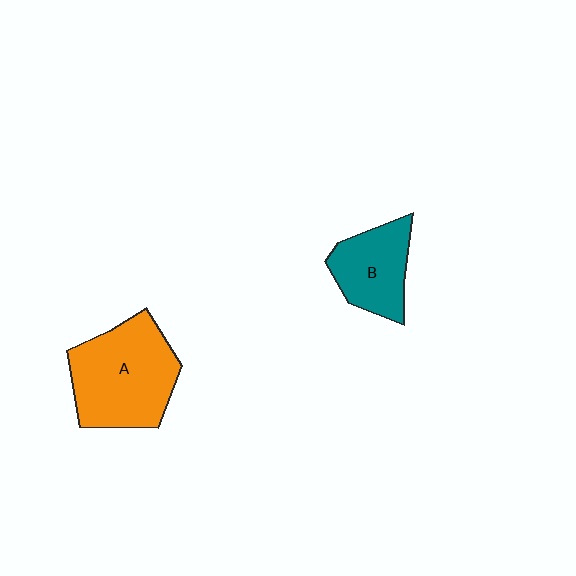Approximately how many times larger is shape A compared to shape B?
Approximately 1.6 times.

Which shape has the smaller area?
Shape B (teal).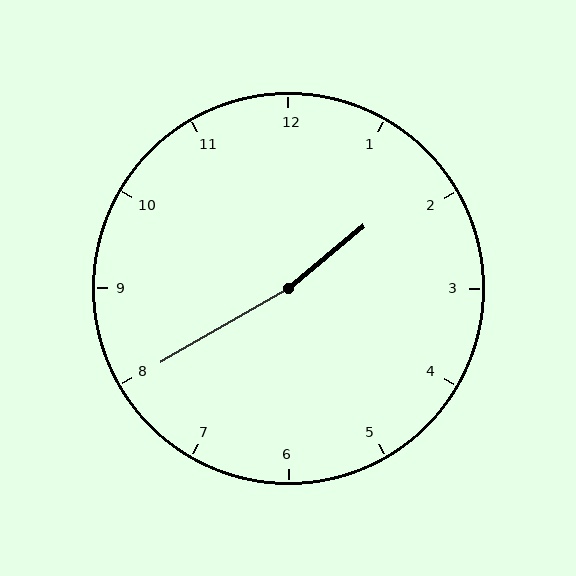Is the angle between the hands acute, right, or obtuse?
It is obtuse.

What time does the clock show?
1:40.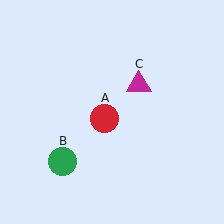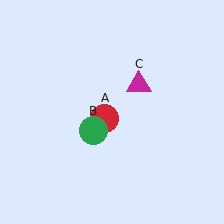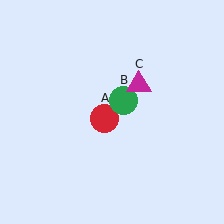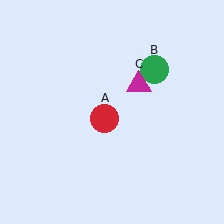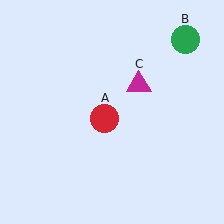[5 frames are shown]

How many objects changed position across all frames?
1 object changed position: green circle (object B).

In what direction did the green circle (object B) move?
The green circle (object B) moved up and to the right.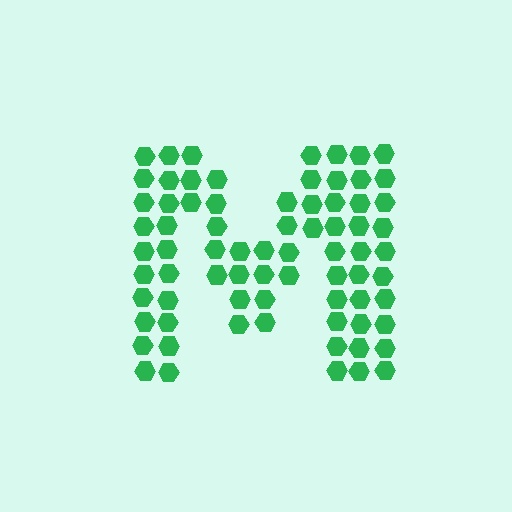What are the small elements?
The small elements are hexagons.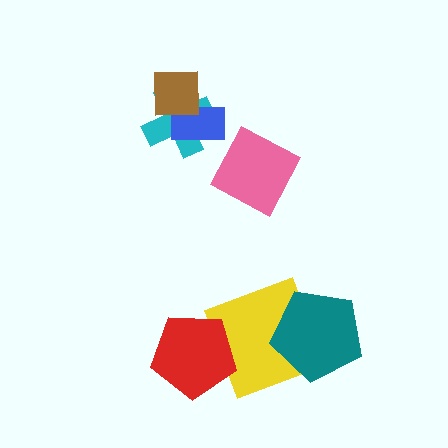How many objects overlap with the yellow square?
2 objects overlap with the yellow square.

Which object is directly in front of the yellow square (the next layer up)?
The red pentagon is directly in front of the yellow square.